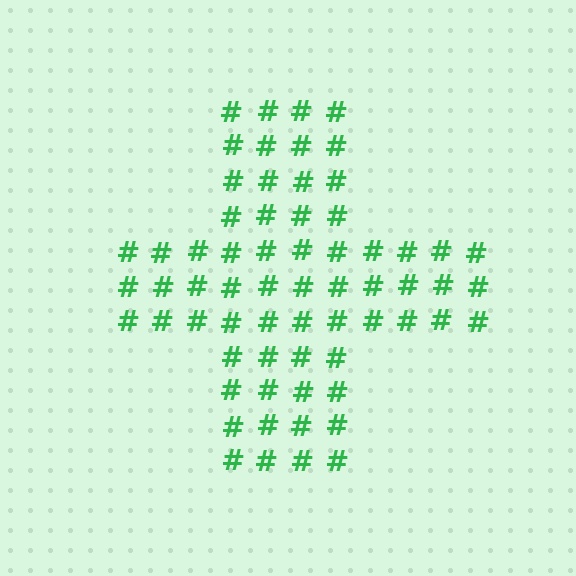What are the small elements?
The small elements are hash symbols.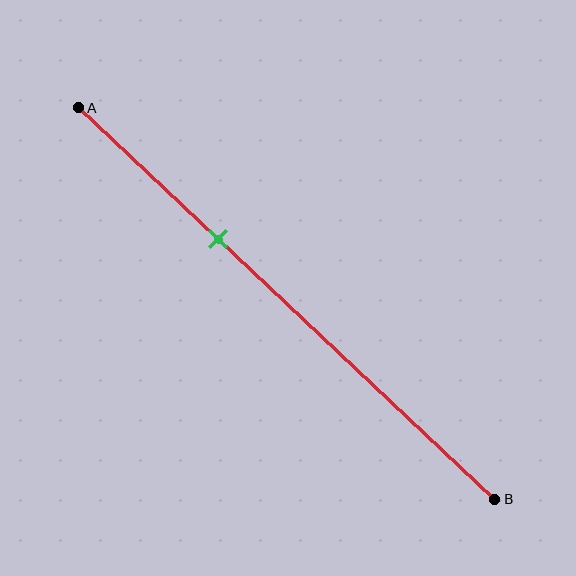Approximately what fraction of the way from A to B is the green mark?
The green mark is approximately 35% of the way from A to B.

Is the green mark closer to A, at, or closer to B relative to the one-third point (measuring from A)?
The green mark is approximately at the one-third point of segment AB.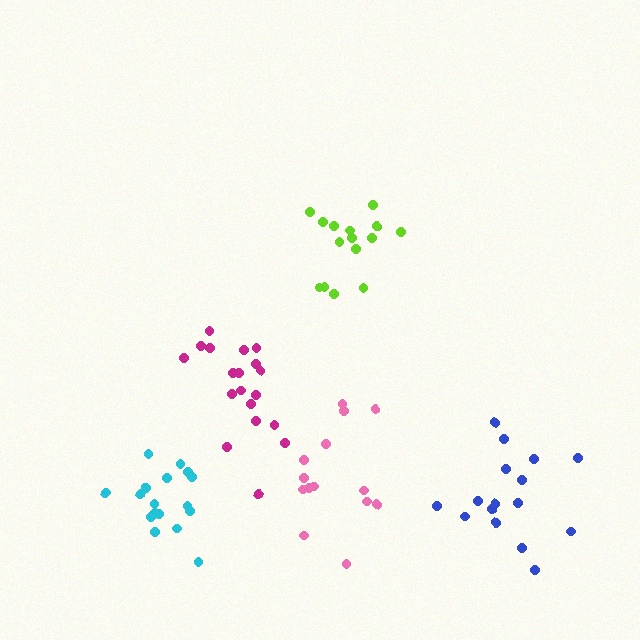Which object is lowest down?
The cyan cluster is bottommost.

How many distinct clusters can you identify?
There are 5 distinct clusters.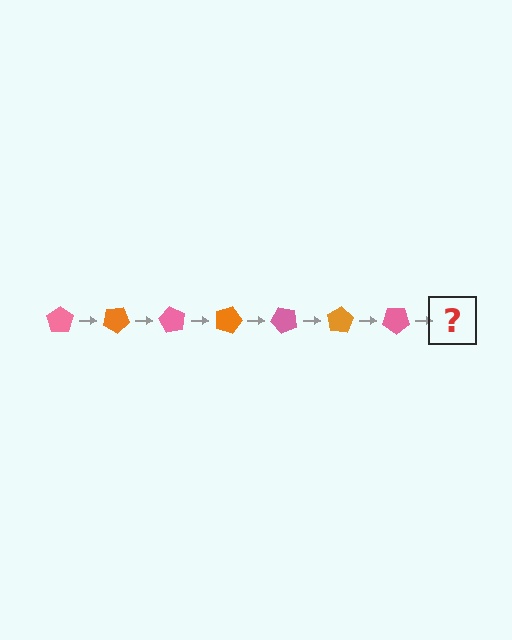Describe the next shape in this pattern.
It should be an orange pentagon, rotated 210 degrees from the start.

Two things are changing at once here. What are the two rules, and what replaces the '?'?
The two rules are that it rotates 30 degrees each step and the color cycles through pink and orange. The '?' should be an orange pentagon, rotated 210 degrees from the start.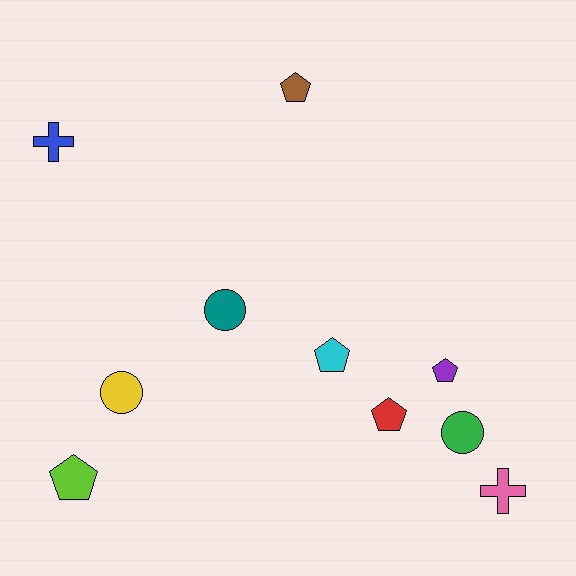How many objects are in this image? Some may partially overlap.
There are 10 objects.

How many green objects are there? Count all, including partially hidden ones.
There is 1 green object.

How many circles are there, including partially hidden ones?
There are 3 circles.